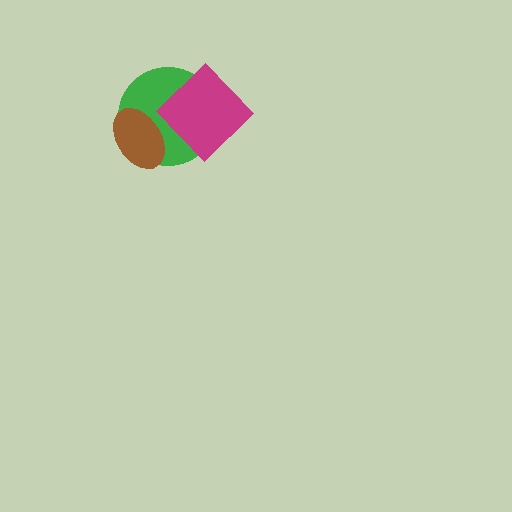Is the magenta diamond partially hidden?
No, no other shape covers it.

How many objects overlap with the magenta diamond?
1 object overlaps with the magenta diamond.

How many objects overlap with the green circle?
2 objects overlap with the green circle.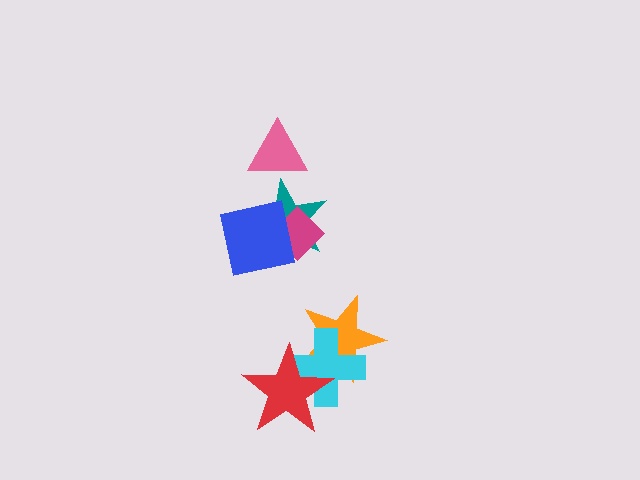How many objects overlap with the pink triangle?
1 object overlaps with the pink triangle.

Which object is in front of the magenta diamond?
The blue square is in front of the magenta diamond.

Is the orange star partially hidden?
Yes, it is partially covered by another shape.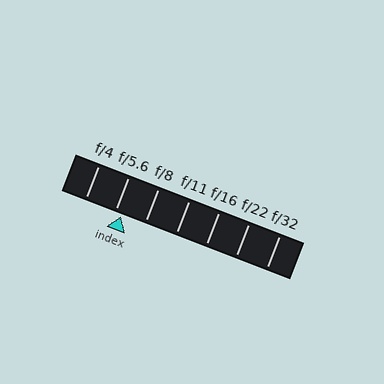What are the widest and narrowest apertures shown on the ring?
The widest aperture shown is f/4 and the narrowest is f/32.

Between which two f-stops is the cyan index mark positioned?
The index mark is between f/5.6 and f/8.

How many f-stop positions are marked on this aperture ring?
There are 7 f-stop positions marked.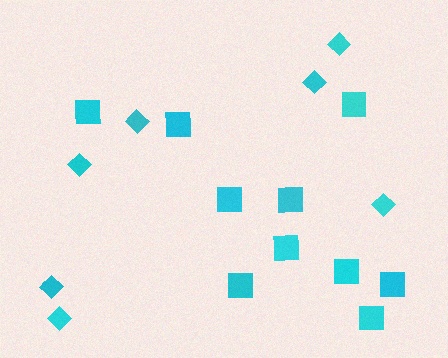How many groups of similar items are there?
There are 2 groups: one group of diamonds (7) and one group of squares (10).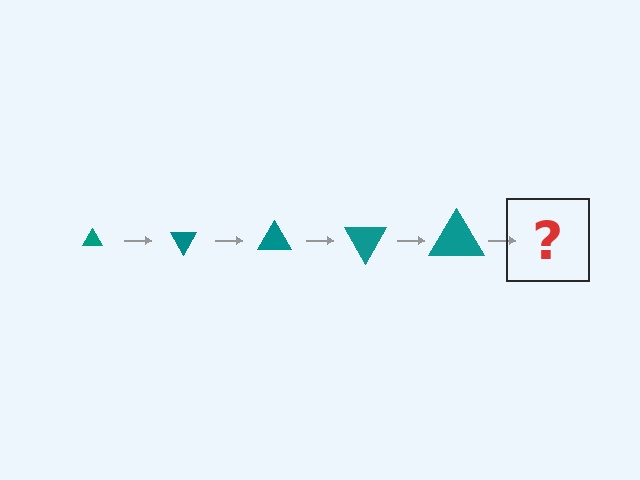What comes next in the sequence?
The next element should be a triangle, larger than the previous one and rotated 300 degrees from the start.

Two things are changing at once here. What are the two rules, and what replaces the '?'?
The two rules are that the triangle grows larger each step and it rotates 60 degrees each step. The '?' should be a triangle, larger than the previous one and rotated 300 degrees from the start.